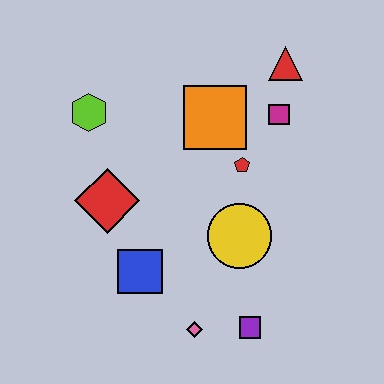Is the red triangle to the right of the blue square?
Yes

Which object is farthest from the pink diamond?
The red triangle is farthest from the pink diamond.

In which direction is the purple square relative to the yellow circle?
The purple square is below the yellow circle.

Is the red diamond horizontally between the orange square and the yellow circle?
No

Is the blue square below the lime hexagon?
Yes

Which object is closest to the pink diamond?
The purple square is closest to the pink diamond.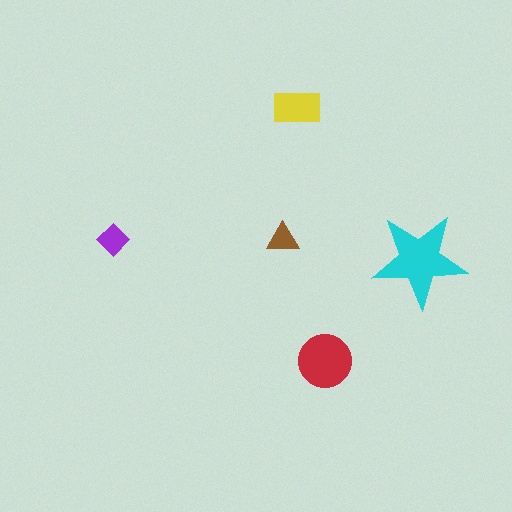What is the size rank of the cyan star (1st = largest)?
1st.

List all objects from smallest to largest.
The brown triangle, the purple diamond, the yellow rectangle, the red circle, the cyan star.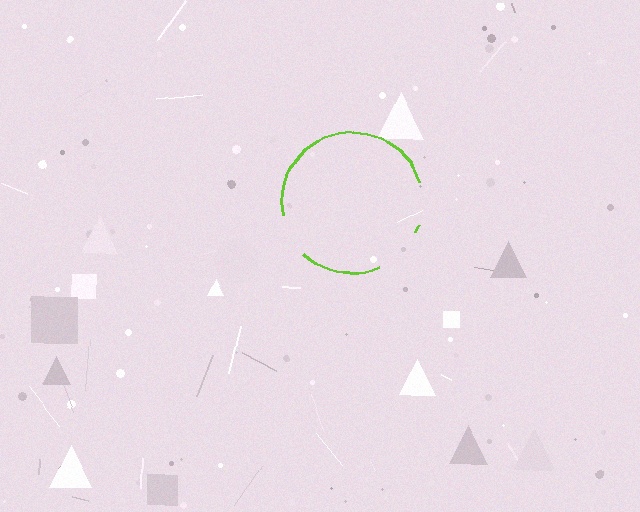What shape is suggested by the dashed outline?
The dashed outline suggests a circle.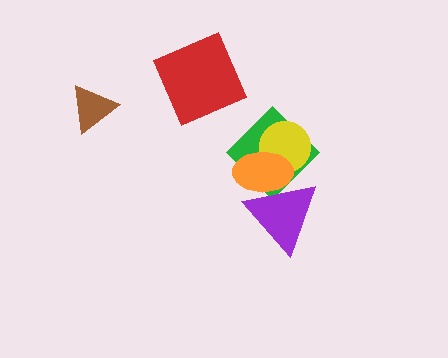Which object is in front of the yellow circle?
The orange ellipse is in front of the yellow circle.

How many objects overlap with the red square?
0 objects overlap with the red square.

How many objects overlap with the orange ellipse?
3 objects overlap with the orange ellipse.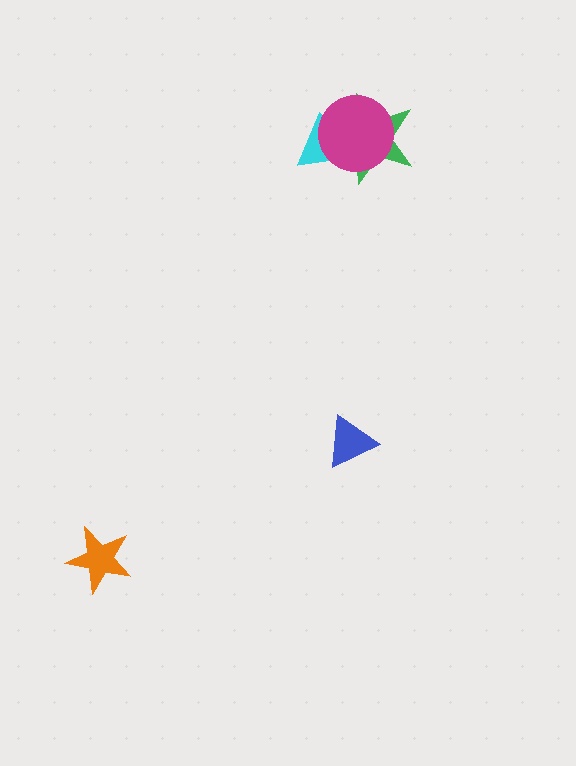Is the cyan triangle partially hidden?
Yes, it is partially covered by another shape.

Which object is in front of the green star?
The magenta circle is in front of the green star.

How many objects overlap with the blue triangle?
0 objects overlap with the blue triangle.